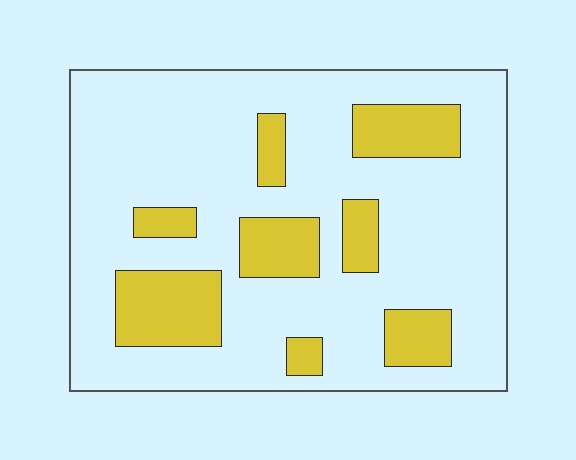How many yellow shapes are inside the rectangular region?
8.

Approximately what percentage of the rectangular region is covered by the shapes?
Approximately 20%.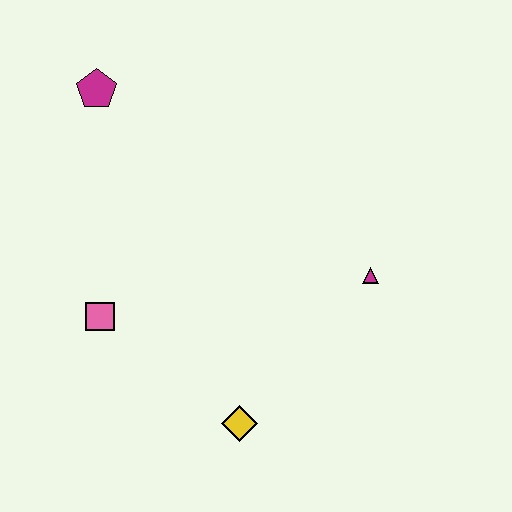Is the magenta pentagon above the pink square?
Yes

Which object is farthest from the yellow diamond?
The magenta pentagon is farthest from the yellow diamond.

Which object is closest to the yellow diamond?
The pink square is closest to the yellow diamond.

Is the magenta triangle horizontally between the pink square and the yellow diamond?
No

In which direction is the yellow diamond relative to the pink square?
The yellow diamond is to the right of the pink square.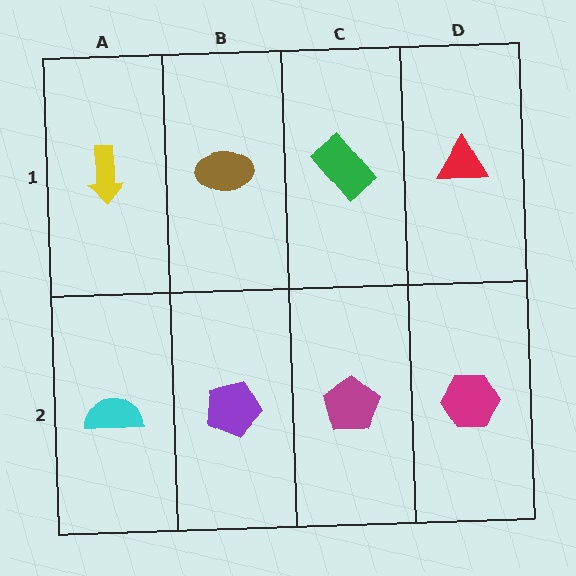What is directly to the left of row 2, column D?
A magenta pentagon.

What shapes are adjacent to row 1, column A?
A cyan semicircle (row 2, column A), a brown ellipse (row 1, column B).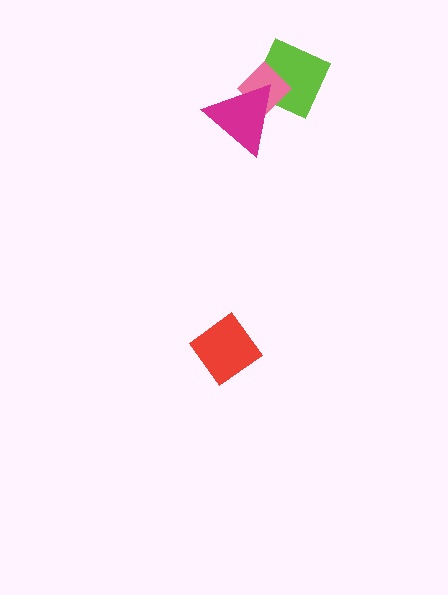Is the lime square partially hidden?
Yes, it is partially covered by another shape.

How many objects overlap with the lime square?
2 objects overlap with the lime square.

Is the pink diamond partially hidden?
Yes, it is partially covered by another shape.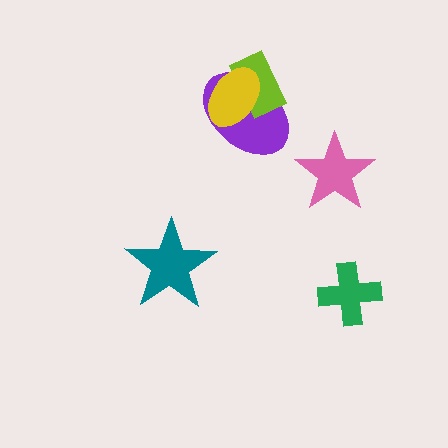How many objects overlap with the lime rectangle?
2 objects overlap with the lime rectangle.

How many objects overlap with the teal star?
0 objects overlap with the teal star.